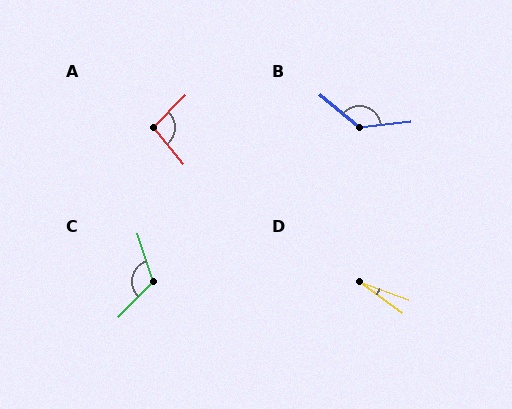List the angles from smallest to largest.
D (17°), A (95°), C (117°), B (133°).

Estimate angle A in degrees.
Approximately 95 degrees.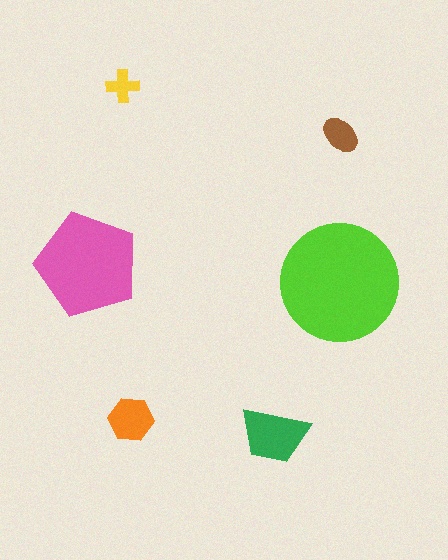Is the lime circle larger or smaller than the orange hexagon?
Larger.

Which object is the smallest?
The yellow cross.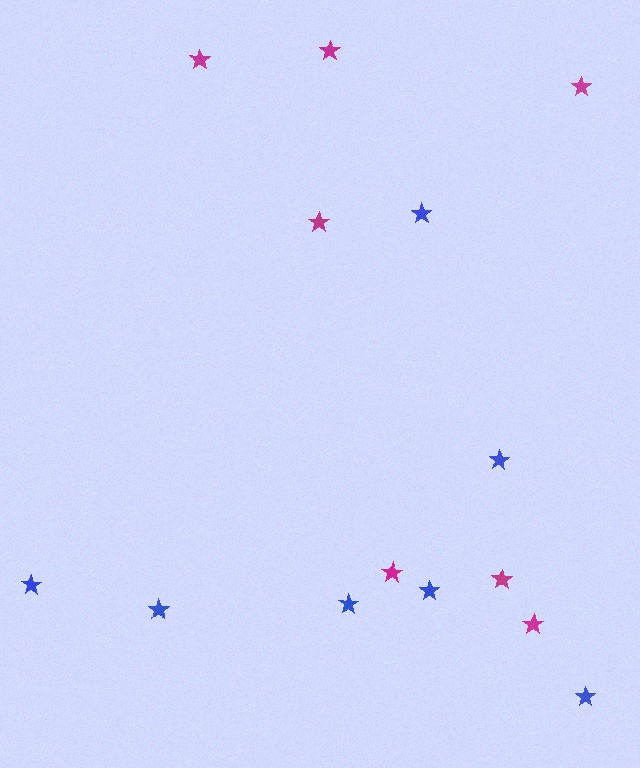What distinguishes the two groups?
There are 2 groups: one group of blue stars (7) and one group of magenta stars (7).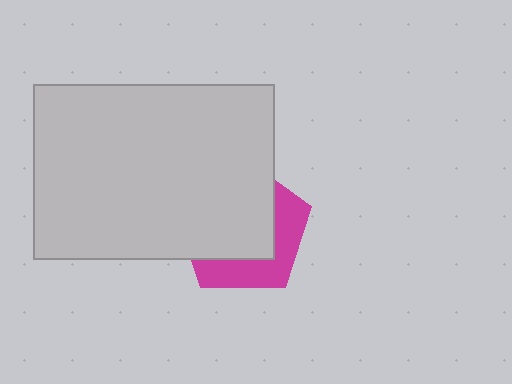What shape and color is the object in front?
The object in front is a light gray rectangle.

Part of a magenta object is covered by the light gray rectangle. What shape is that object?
It is a pentagon.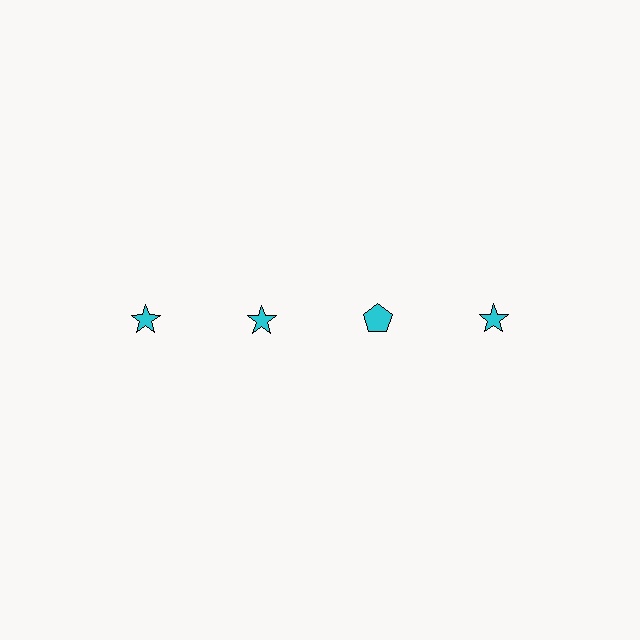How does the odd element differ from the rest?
It has a different shape: pentagon instead of star.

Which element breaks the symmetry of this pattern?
The cyan pentagon in the top row, center column breaks the symmetry. All other shapes are cyan stars.